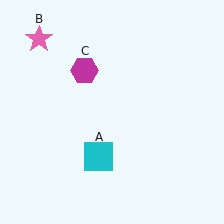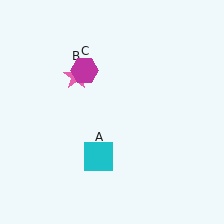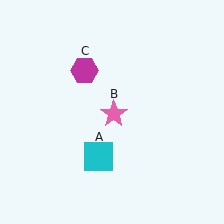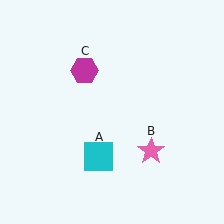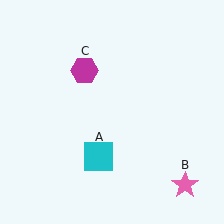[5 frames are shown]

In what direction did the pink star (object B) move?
The pink star (object B) moved down and to the right.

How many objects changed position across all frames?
1 object changed position: pink star (object B).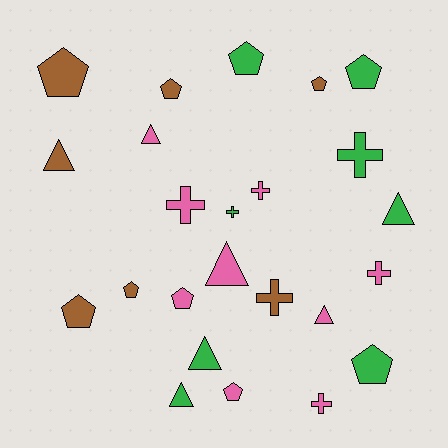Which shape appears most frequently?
Pentagon, with 10 objects.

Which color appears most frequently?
Pink, with 9 objects.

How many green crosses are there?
There are 2 green crosses.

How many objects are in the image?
There are 24 objects.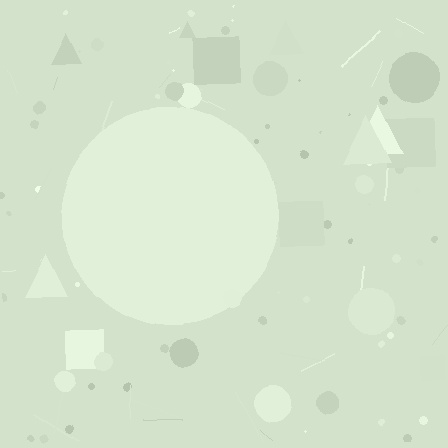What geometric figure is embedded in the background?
A circle is embedded in the background.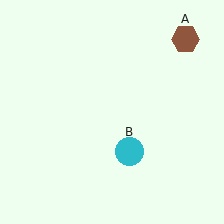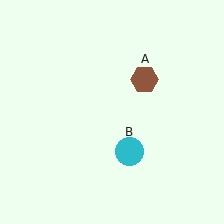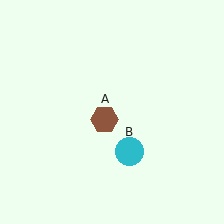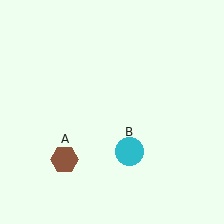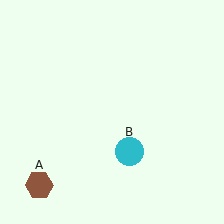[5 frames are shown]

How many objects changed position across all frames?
1 object changed position: brown hexagon (object A).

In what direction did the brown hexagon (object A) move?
The brown hexagon (object A) moved down and to the left.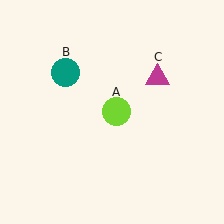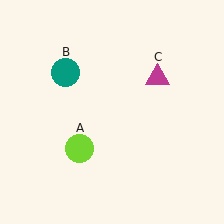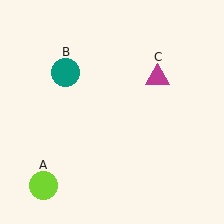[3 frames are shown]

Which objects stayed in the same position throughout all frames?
Teal circle (object B) and magenta triangle (object C) remained stationary.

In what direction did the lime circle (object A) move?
The lime circle (object A) moved down and to the left.